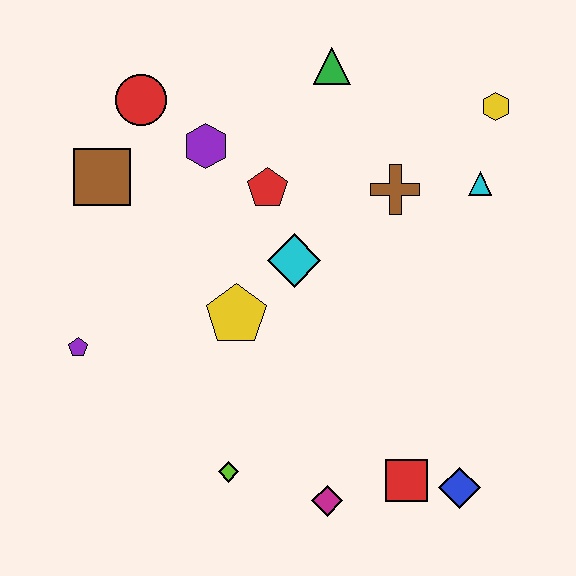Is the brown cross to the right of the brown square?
Yes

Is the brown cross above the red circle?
No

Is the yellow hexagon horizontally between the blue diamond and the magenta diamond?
No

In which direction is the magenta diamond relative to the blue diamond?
The magenta diamond is to the left of the blue diamond.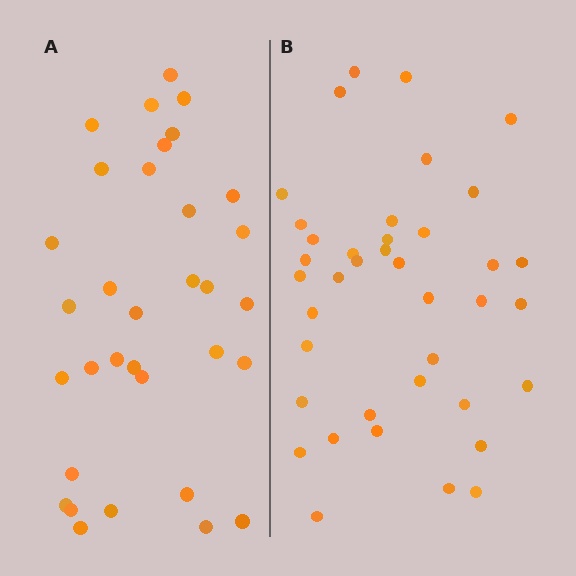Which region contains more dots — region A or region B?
Region B (the right region) has more dots.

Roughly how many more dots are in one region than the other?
Region B has about 6 more dots than region A.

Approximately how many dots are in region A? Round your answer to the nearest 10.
About 30 dots. (The exact count is 33, which rounds to 30.)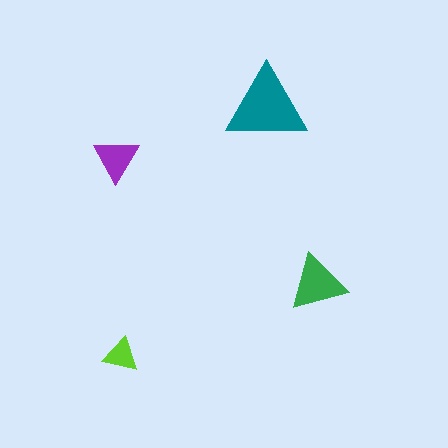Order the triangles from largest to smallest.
the teal one, the green one, the purple one, the lime one.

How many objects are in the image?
There are 4 objects in the image.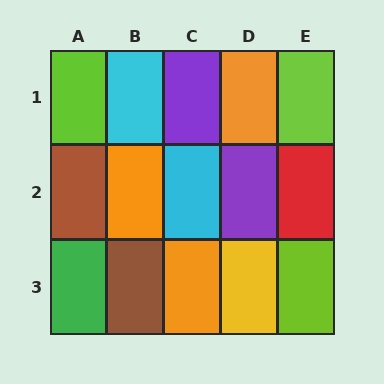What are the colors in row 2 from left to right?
Brown, orange, cyan, purple, red.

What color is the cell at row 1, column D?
Orange.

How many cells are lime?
3 cells are lime.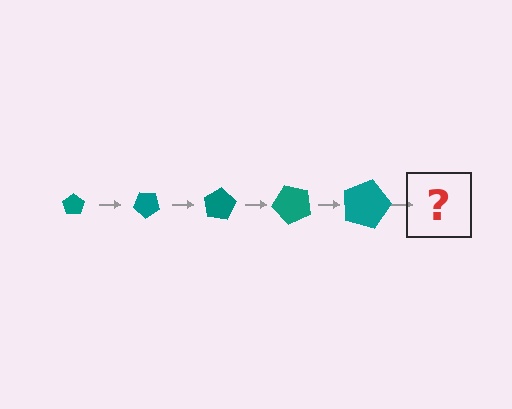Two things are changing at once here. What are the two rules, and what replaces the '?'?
The two rules are that the pentagon grows larger each step and it rotates 40 degrees each step. The '?' should be a pentagon, larger than the previous one and rotated 200 degrees from the start.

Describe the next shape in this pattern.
It should be a pentagon, larger than the previous one and rotated 200 degrees from the start.